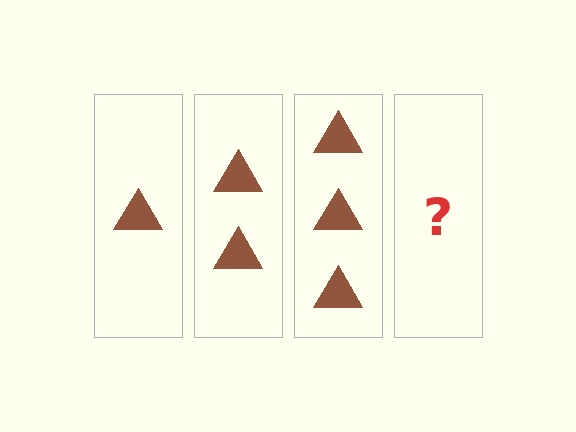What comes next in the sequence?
The next element should be 4 triangles.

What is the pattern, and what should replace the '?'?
The pattern is that each step adds one more triangle. The '?' should be 4 triangles.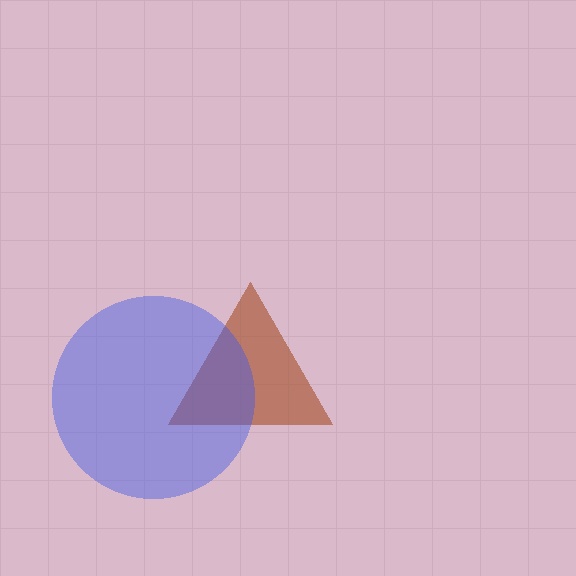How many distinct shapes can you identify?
There are 2 distinct shapes: a brown triangle, a blue circle.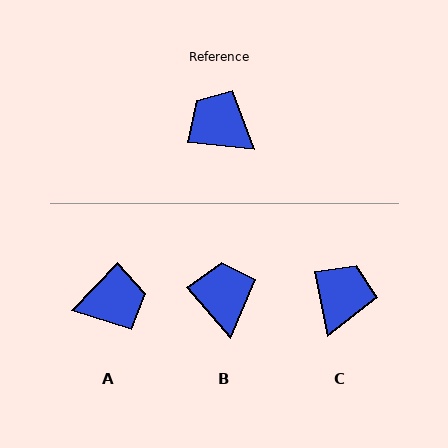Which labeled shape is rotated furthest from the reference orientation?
A, about 127 degrees away.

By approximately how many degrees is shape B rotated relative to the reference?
Approximately 43 degrees clockwise.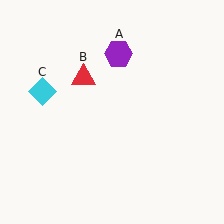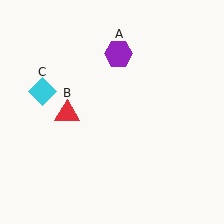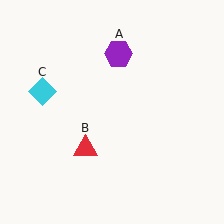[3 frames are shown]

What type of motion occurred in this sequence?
The red triangle (object B) rotated counterclockwise around the center of the scene.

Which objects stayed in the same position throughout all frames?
Purple hexagon (object A) and cyan diamond (object C) remained stationary.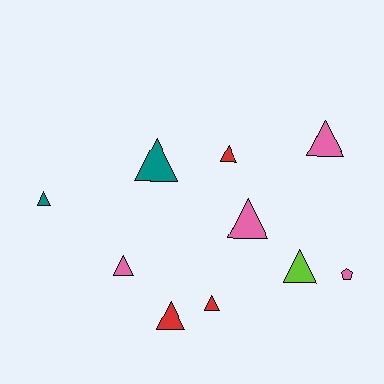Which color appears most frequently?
Pink, with 4 objects.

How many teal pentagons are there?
There are no teal pentagons.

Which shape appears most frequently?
Triangle, with 9 objects.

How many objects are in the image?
There are 10 objects.